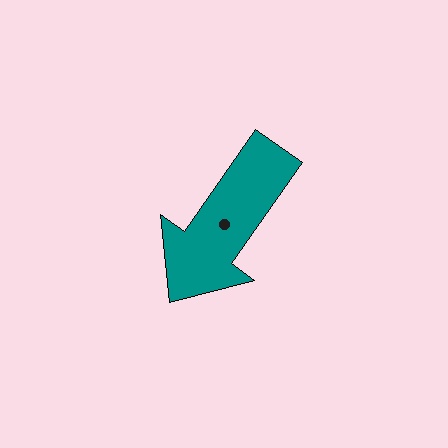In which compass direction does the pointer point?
Southwest.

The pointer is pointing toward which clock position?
Roughly 7 o'clock.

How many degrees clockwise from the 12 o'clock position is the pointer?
Approximately 215 degrees.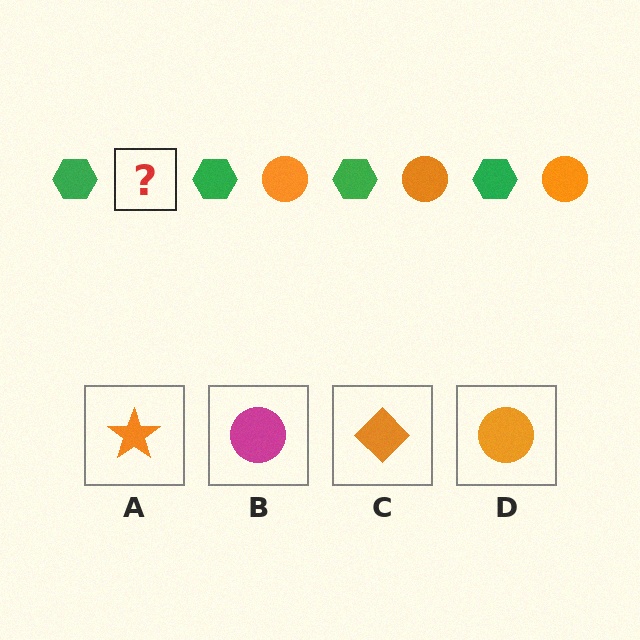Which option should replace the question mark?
Option D.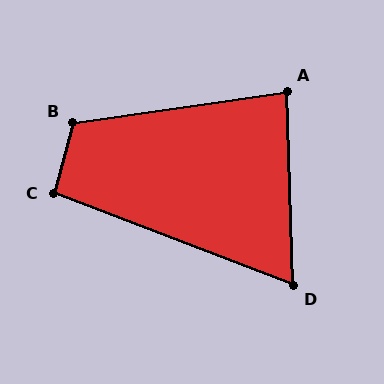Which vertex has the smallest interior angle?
D, at approximately 67 degrees.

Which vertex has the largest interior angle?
B, at approximately 113 degrees.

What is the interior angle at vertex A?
Approximately 84 degrees (acute).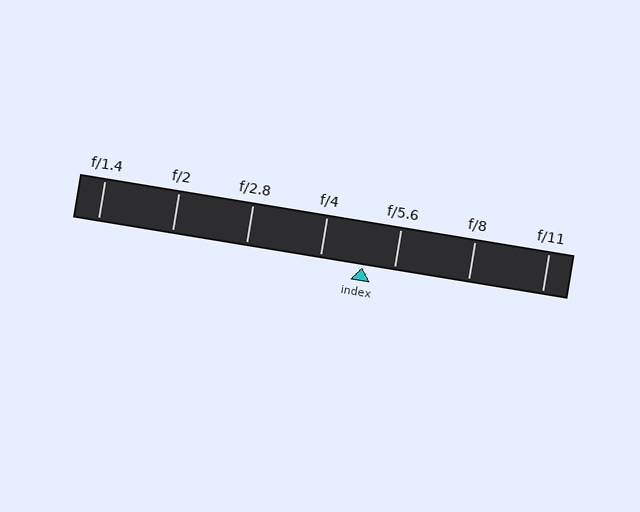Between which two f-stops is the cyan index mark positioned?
The index mark is between f/4 and f/5.6.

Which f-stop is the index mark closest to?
The index mark is closest to f/5.6.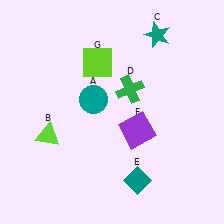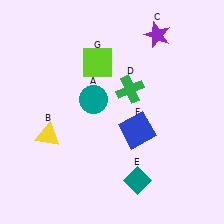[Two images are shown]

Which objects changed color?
B changed from lime to yellow. C changed from teal to purple. F changed from purple to blue.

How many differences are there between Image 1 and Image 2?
There are 3 differences between the two images.